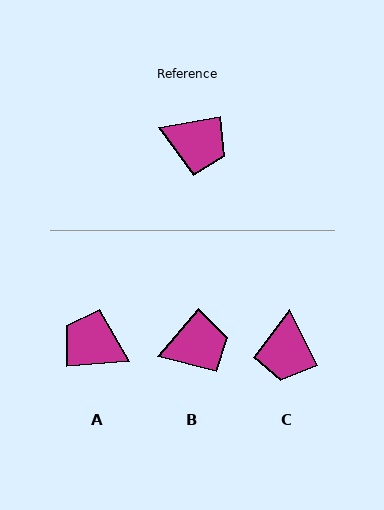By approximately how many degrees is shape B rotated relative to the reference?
Approximately 40 degrees counter-clockwise.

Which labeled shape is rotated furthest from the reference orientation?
A, about 175 degrees away.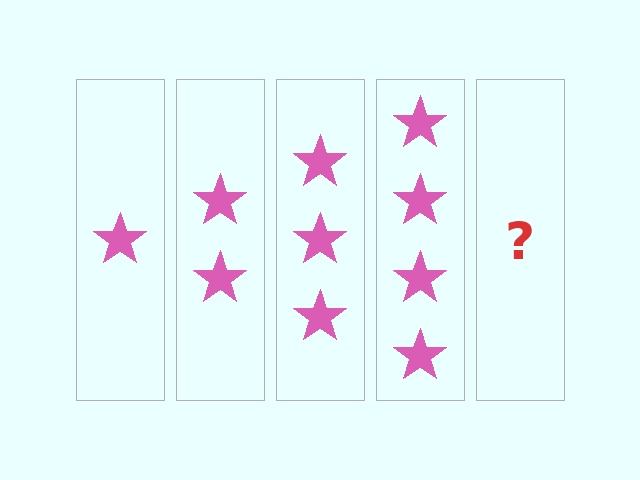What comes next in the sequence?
The next element should be 5 stars.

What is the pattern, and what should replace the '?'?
The pattern is that each step adds one more star. The '?' should be 5 stars.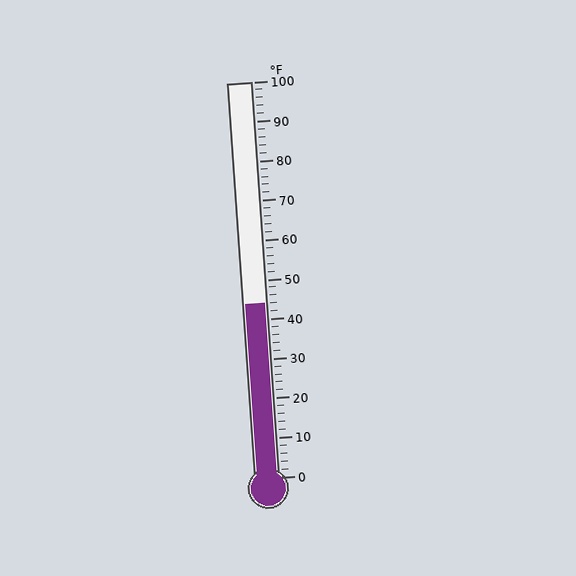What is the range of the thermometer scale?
The thermometer scale ranges from 0°F to 100°F.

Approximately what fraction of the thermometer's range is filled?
The thermometer is filled to approximately 45% of its range.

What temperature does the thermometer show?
The thermometer shows approximately 44°F.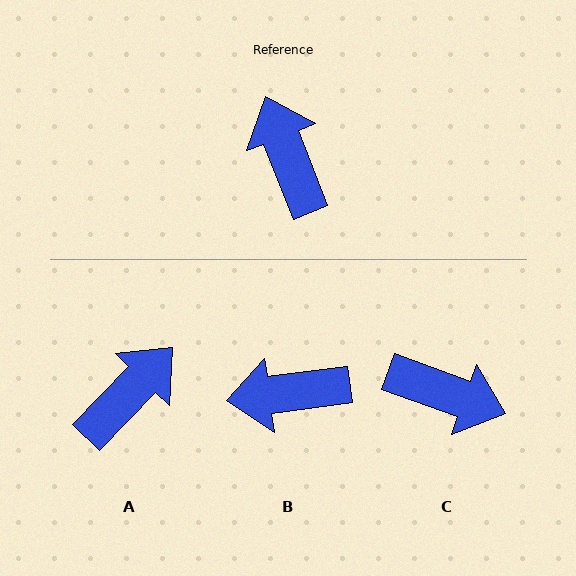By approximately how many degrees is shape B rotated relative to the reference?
Approximately 76 degrees counter-clockwise.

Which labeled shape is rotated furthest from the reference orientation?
C, about 131 degrees away.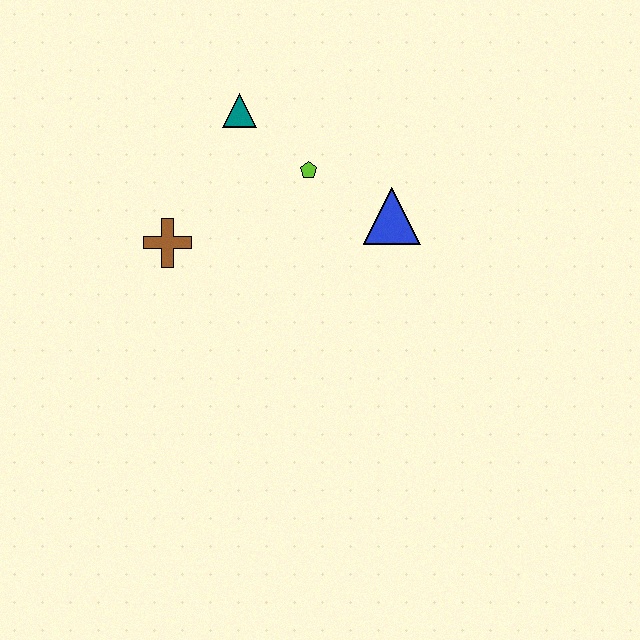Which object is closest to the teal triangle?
The lime pentagon is closest to the teal triangle.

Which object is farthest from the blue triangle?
The brown cross is farthest from the blue triangle.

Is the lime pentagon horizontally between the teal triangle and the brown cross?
No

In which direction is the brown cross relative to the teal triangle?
The brown cross is below the teal triangle.